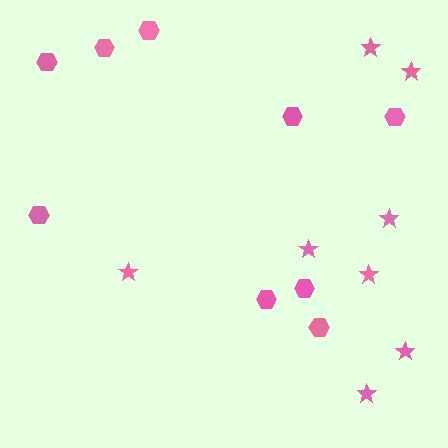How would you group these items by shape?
There are 2 groups: one group of hexagons (9) and one group of stars (8).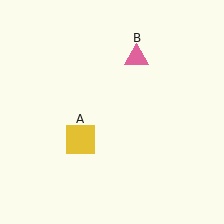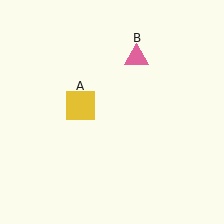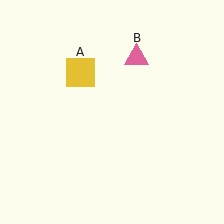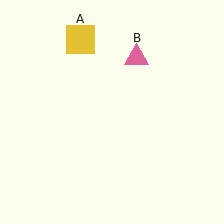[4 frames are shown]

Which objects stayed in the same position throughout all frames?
Pink triangle (object B) remained stationary.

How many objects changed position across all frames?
1 object changed position: yellow square (object A).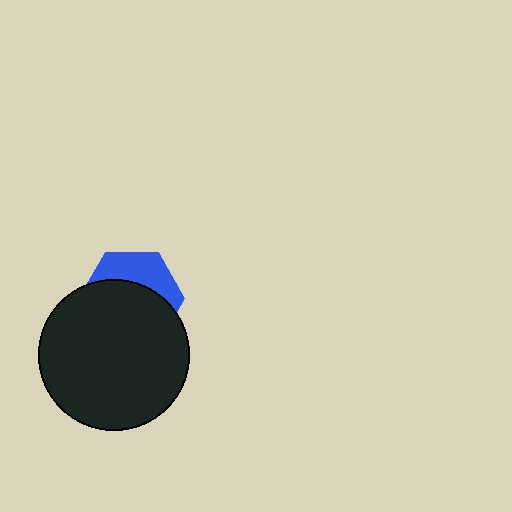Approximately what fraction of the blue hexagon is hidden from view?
Roughly 65% of the blue hexagon is hidden behind the black circle.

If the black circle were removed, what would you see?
You would see the complete blue hexagon.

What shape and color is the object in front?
The object in front is a black circle.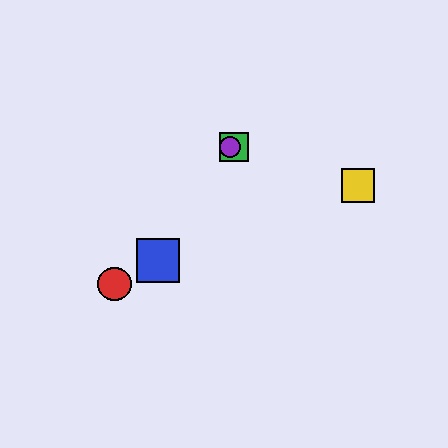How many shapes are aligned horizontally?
2 shapes (the green square, the purple circle) are aligned horizontally.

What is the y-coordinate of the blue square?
The blue square is at y≈261.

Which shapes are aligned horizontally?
The green square, the purple circle are aligned horizontally.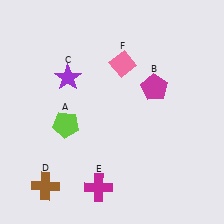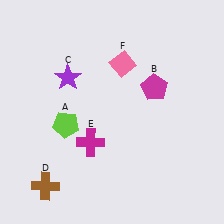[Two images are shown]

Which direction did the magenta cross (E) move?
The magenta cross (E) moved up.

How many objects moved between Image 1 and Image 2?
1 object moved between the two images.